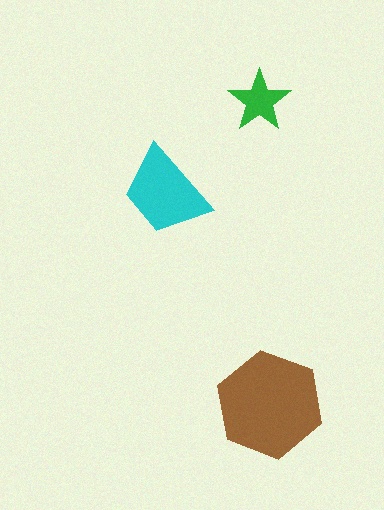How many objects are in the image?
There are 3 objects in the image.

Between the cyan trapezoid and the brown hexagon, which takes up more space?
The brown hexagon.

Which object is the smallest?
The green star.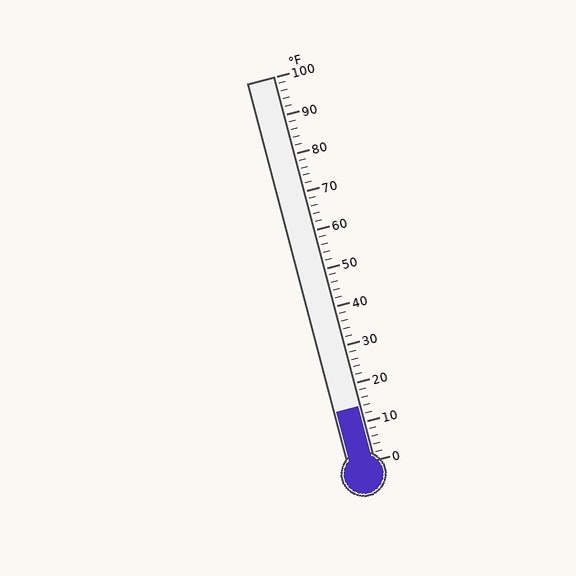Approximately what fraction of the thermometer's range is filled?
The thermometer is filled to approximately 15% of its range.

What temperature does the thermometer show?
The thermometer shows approximately 14°F.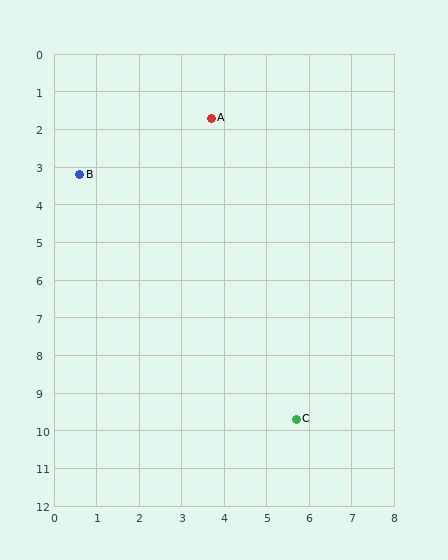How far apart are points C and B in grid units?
Points C and B are about 8.3 grid units apart.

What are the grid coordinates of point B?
Point B is at approximately (0.6, 3.2).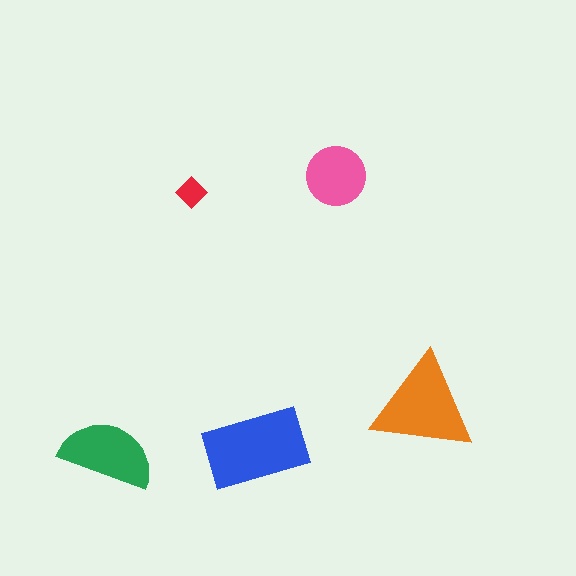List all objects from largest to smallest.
The blue rectangle, the orange triangle, the green semicircle, the pink circle, the red diamond.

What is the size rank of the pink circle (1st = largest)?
4th.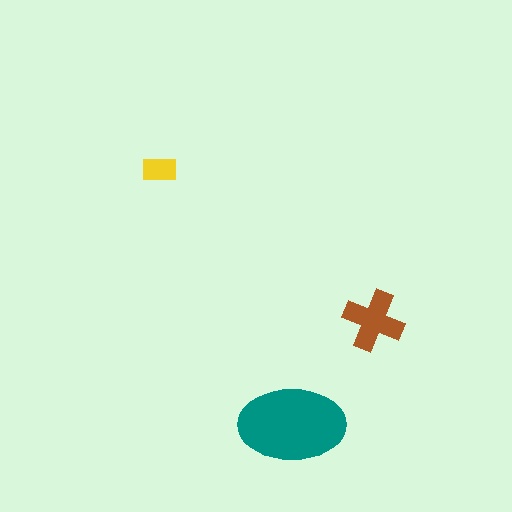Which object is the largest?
The teal ellipse.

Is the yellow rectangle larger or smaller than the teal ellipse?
Smaller.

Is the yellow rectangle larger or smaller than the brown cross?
Smaller.